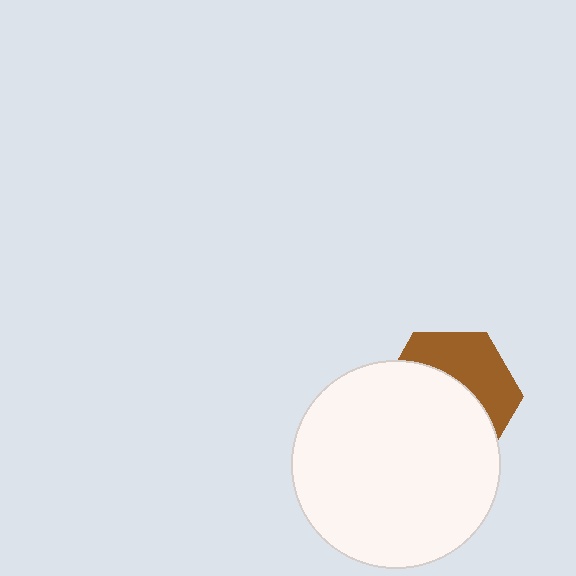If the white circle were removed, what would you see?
You would see the complete brown hexagon.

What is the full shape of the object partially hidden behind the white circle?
The partially hidden object is a brown hexagon.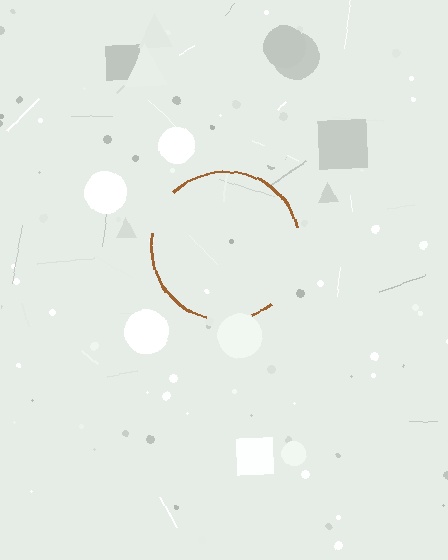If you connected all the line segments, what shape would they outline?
They would outline a circle.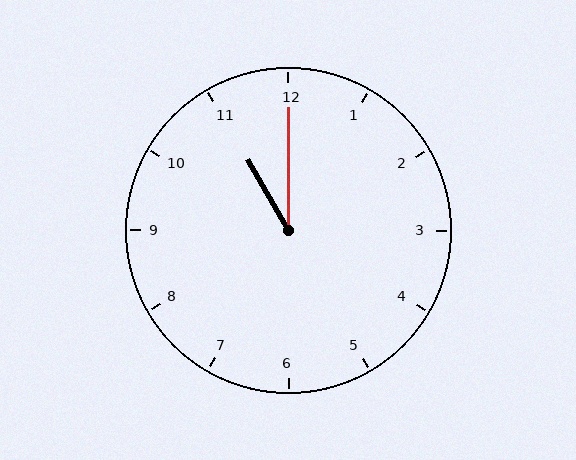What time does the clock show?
11:00.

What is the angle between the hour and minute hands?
Approximately 30 degrees.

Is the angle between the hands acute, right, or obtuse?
It is acute.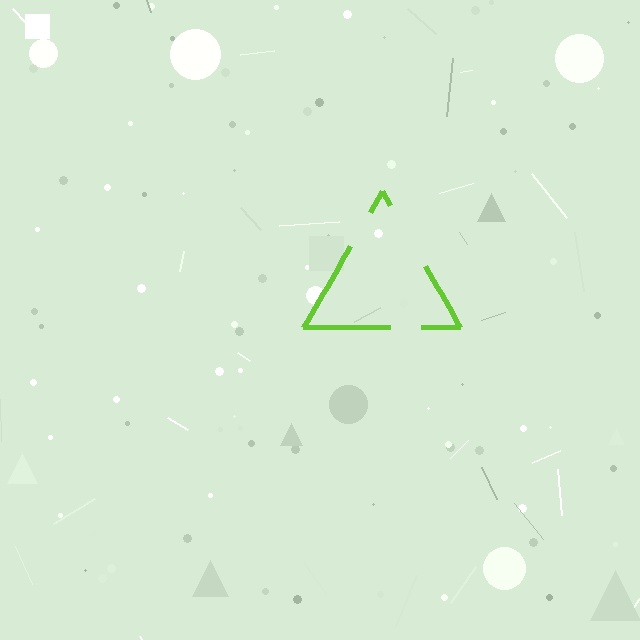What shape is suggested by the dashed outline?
The dashed outline suggests a triangle.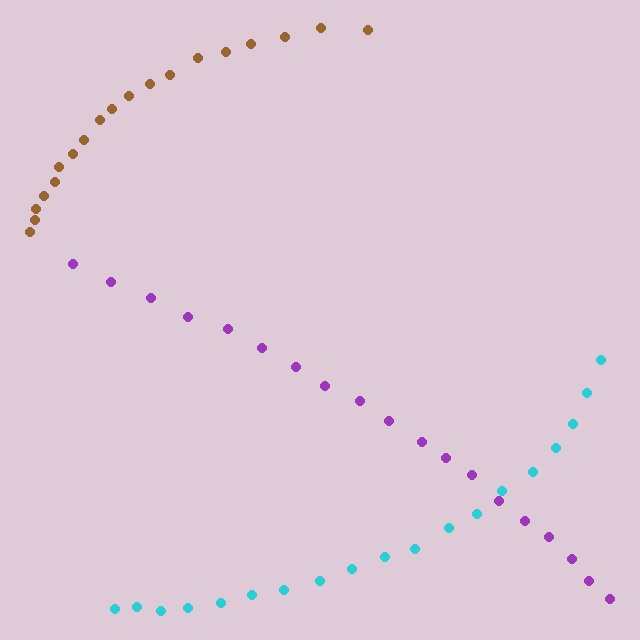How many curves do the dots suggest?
There are 3 distinct paths.